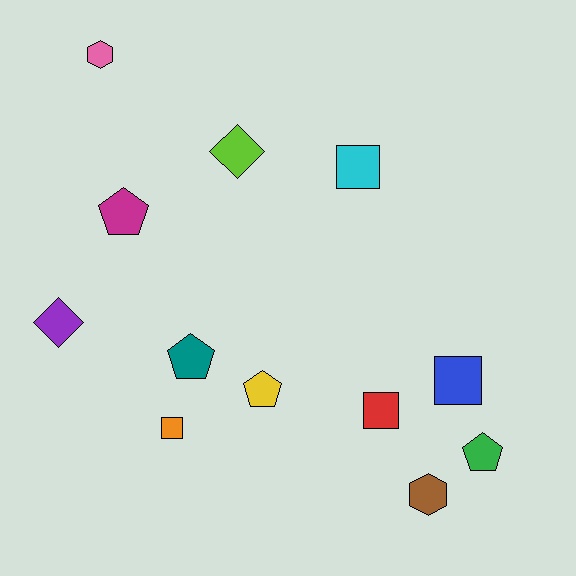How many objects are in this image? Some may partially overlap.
There are 12 objects.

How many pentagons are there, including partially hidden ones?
There are 4 pentagons.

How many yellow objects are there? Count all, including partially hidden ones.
There is 1 yellow object.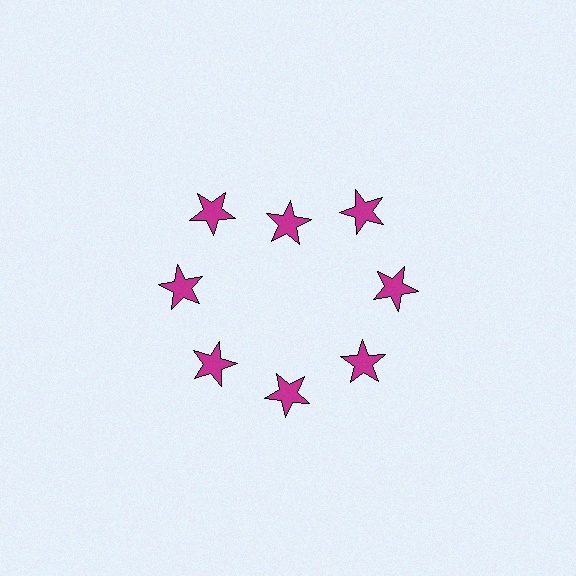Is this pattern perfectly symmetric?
No. The 8 magenta stars are arranged in a ring, but one element near the 12 o'clock position is pulled inward toward the center, breaking the 8-fold rotational symmetry.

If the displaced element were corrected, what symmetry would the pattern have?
It would have 8-fold rotational symmetry — the pattern would map onto itself every 45 degrees.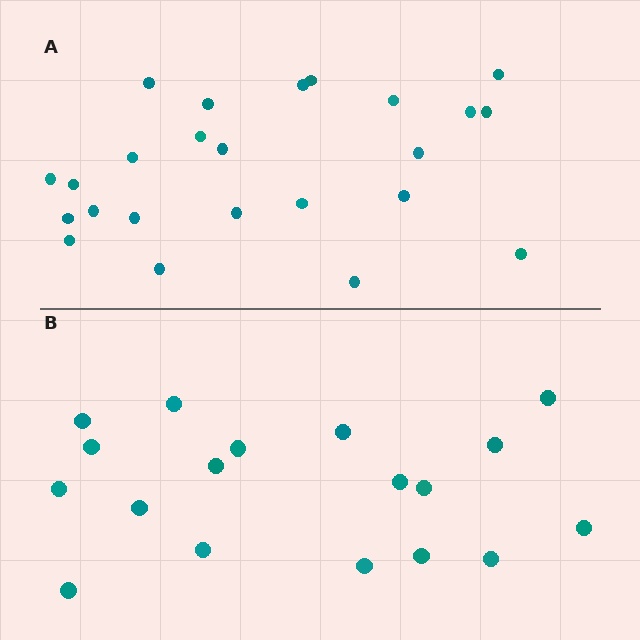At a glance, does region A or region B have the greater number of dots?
Region A (the top region) has more dots.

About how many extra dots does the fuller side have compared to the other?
Region A has about 6 more dots than region B.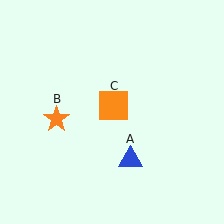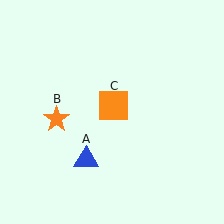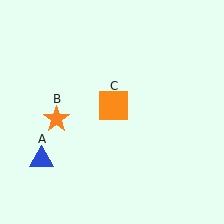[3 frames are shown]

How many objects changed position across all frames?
1 object changed position: blue triangle (object A).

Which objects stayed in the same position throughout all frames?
Orange star (object B) and orange square (object C) remained stationary.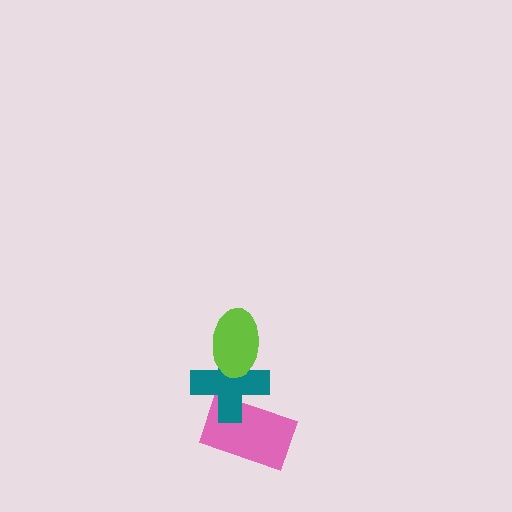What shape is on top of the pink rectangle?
The teal cross is on top of the pink rectangle.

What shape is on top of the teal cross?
The lime ellipse is on top of the teal cross.